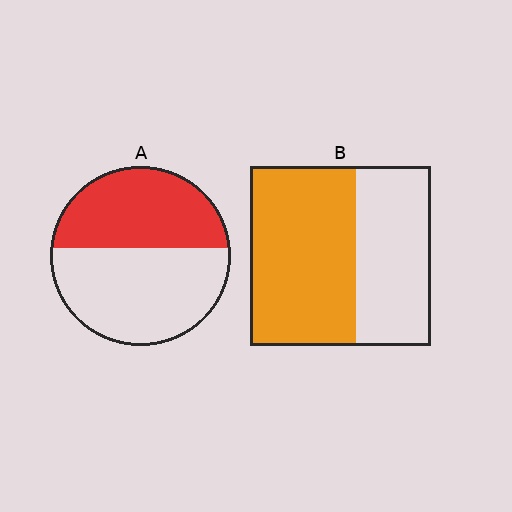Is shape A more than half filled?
No.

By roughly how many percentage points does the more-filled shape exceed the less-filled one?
By roughly 15 percentage points (B over A).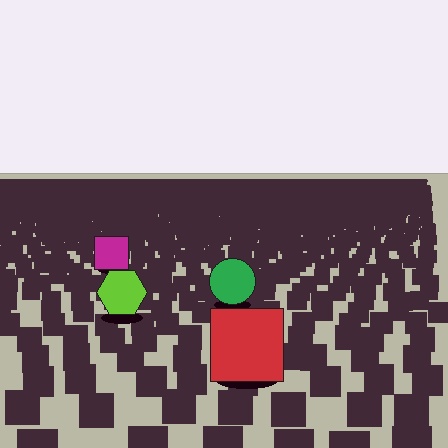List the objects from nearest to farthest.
From nearest to farthest: the red square, the lime hexagon, the green circle, the magenta square.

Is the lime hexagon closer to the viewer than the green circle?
Yes. The lime hexagon is closer — you can tell from the texture gradient: the ground texture is coarser near it.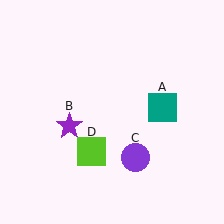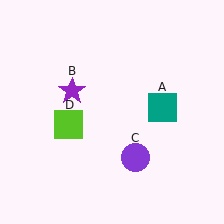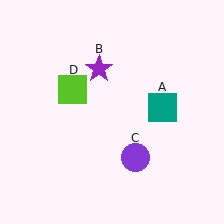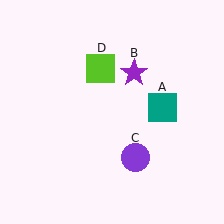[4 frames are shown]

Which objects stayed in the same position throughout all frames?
Teal square (object A) and purple circle (object C) remained stationary.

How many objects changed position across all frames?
2 objects changed position: purple star (object B), lime square (object D).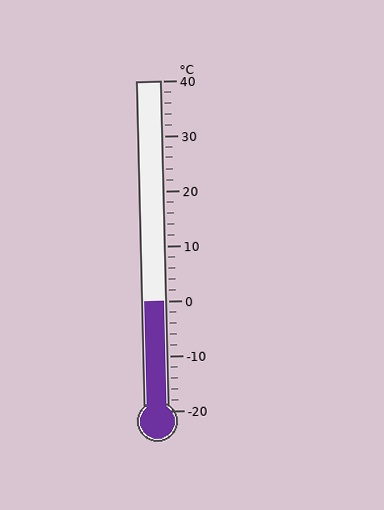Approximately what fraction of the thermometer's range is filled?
The thermometer is filled to approximately 35% of its range.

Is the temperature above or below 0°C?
The temperature is at 0°C.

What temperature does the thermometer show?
The thermometer shows approximately 0°C.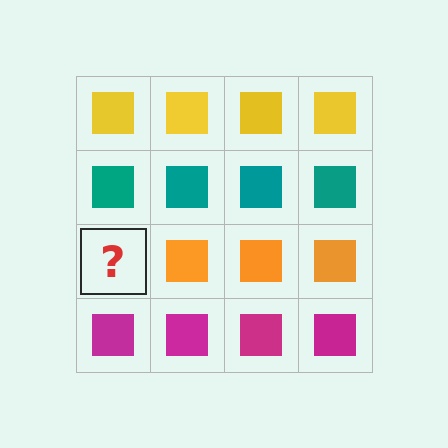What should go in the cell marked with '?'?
The missing cell should contain an orange square.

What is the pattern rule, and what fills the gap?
The rule is that each row has a consistent color. The gap should be filled with an orange square.